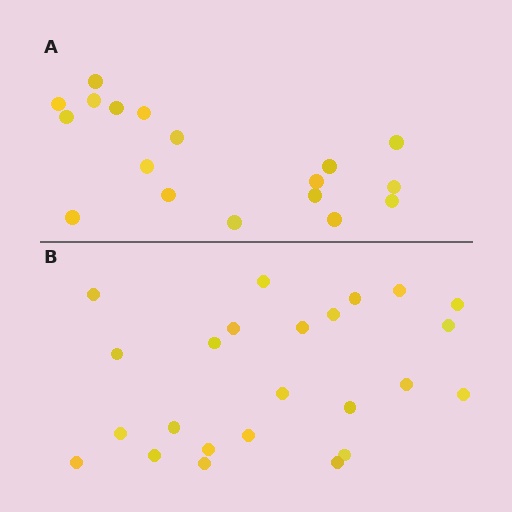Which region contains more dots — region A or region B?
Region B (the bottom region) has more dots.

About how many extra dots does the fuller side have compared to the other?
Region B has about 6 more dots than region A.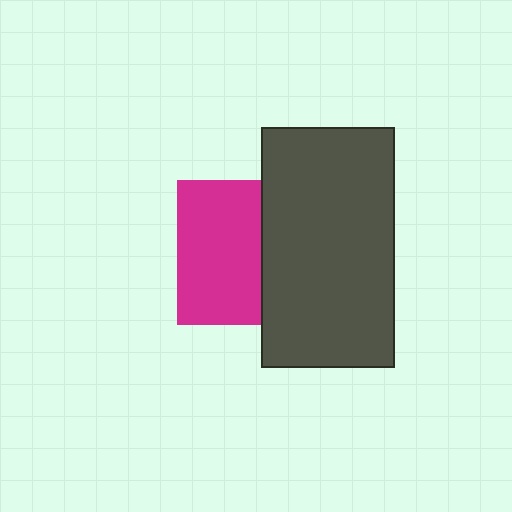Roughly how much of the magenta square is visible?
About half of it is visible (roughly 58%).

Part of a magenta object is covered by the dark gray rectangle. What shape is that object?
It is a square.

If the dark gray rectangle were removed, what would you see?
You would see the complete magenta square.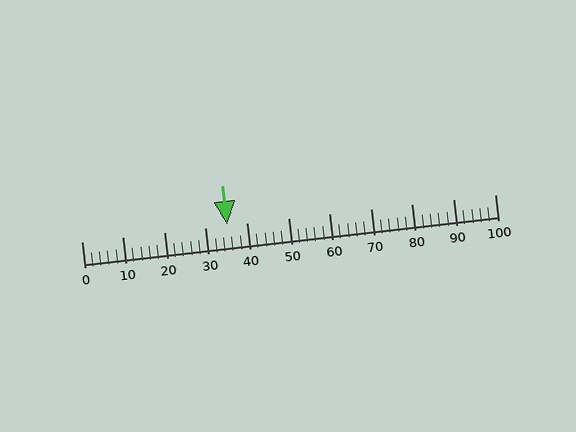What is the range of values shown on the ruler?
The ruler shows values from 0 to 100.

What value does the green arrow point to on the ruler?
The green arrow points to approximately 35.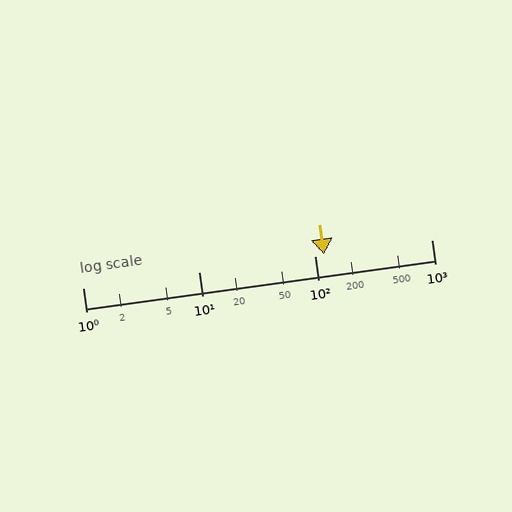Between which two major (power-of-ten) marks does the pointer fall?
The pointer is between 100 and 1000.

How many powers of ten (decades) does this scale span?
The scale spans 3 decades, from 1 to 1000.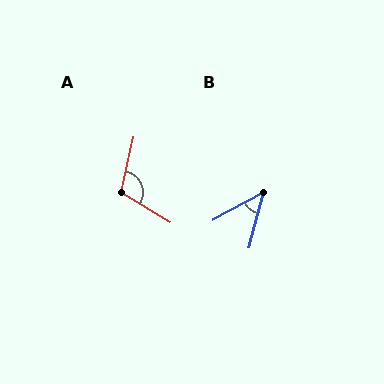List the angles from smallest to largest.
B (47°), A (108°).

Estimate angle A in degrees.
Approximately 108 degrees.